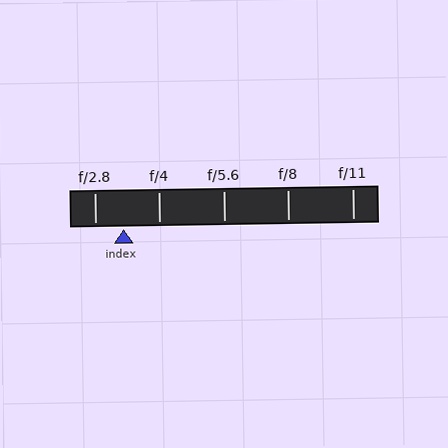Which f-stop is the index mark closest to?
The index mark is closest to f/2.8.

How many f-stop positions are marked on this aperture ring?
There are 5 f-stop positions marked.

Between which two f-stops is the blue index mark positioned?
The index mark is between f/2.8 and f/4.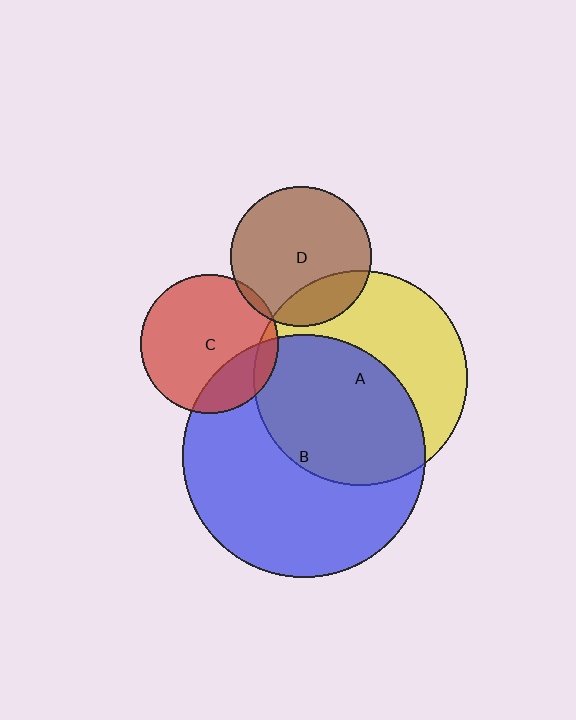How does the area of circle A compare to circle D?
Approximately 2.3 times.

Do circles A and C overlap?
Yes.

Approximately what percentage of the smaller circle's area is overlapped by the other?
Approximately 10%.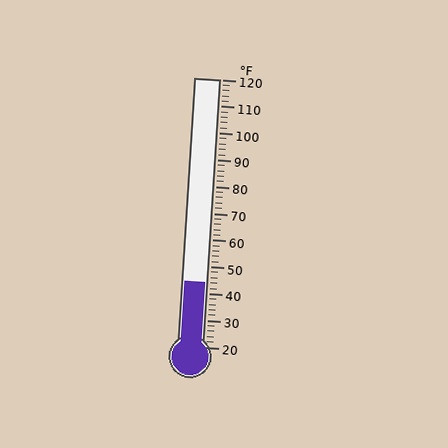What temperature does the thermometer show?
The thermometer shows approximately 44°F.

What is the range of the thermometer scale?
The thermometer scale ranges from 20°F to 120°F.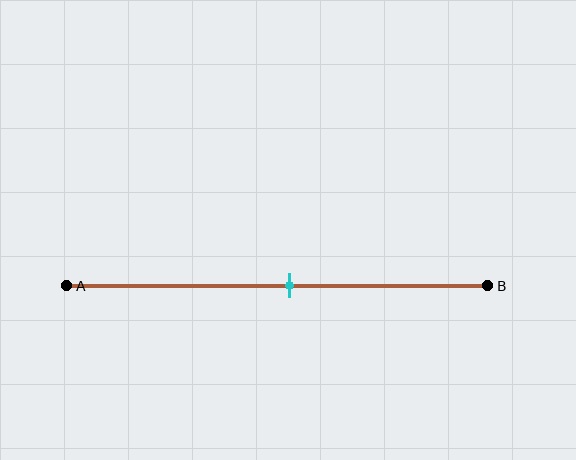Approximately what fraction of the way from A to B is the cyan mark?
The cyan mark is approximately 55% of the way from A to B.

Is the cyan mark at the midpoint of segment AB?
Yes, the mark is approximately at the midpoint.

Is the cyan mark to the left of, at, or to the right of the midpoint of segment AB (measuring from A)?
The cyan mark is approximately at the midpoint of segment AB.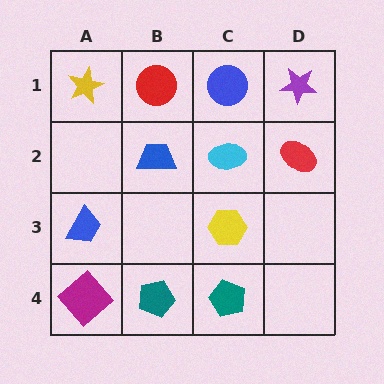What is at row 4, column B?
A teal pentagon.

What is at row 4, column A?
A magenta diamond.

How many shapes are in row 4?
3 shapes.